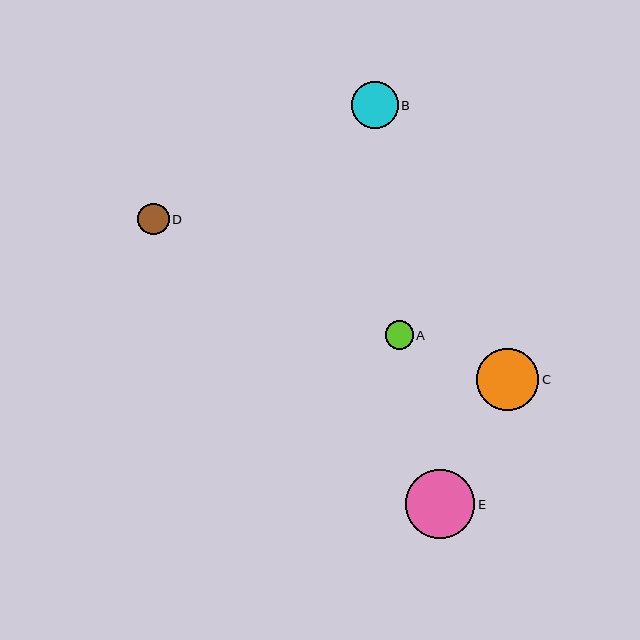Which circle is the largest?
Circle E is the largest with a size of approximately 69 pixels.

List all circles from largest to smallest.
From largest to smallest: E, C, B, D, A.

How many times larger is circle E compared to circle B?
Circle E is approximately 1.5 times the size of circle B.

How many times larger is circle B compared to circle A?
Circle B is approximately 1.7 times the size of circle A.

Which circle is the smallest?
Circle A is the smallest with a size of approximately 28 pixels.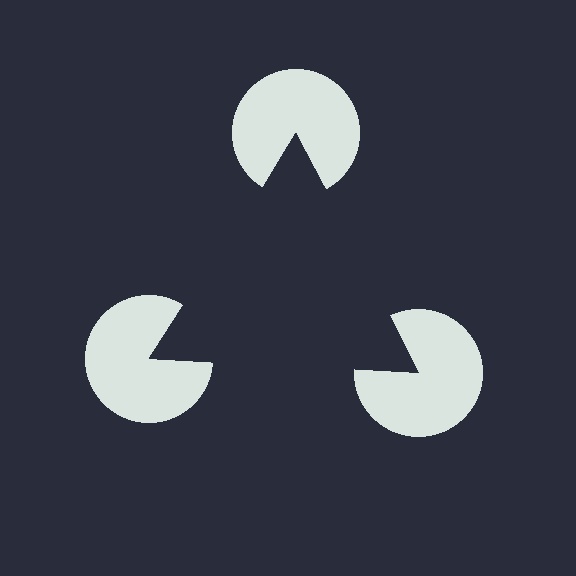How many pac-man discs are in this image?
There are 3 — one at each vertex of the illusory triangle.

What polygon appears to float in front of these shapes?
An illusory triangle — its edges are inferred from the aligned wedge cuts in the pac-man discs, not physically drawn.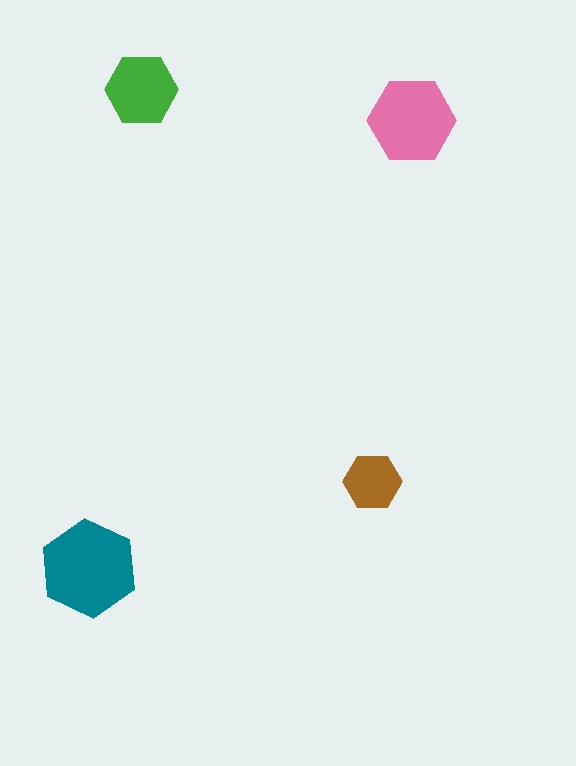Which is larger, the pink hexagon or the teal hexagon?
The teal one.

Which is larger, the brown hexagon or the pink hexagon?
The pink one.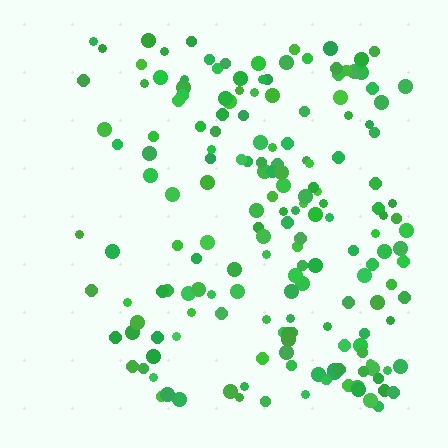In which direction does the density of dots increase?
From left to right, with the right side densest.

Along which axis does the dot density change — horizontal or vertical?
Horizontal.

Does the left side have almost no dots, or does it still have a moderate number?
Still a moderate number, just noticeably fewer than the right.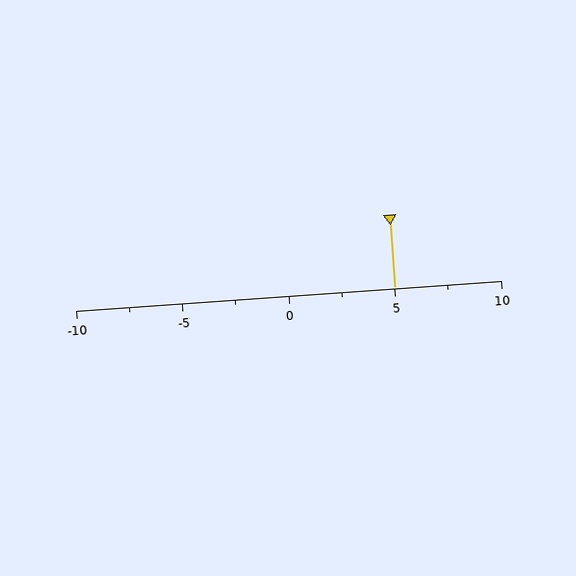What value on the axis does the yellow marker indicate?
The marker indicates approximately 5.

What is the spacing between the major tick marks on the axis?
The major ticks are spaced 5 apart.